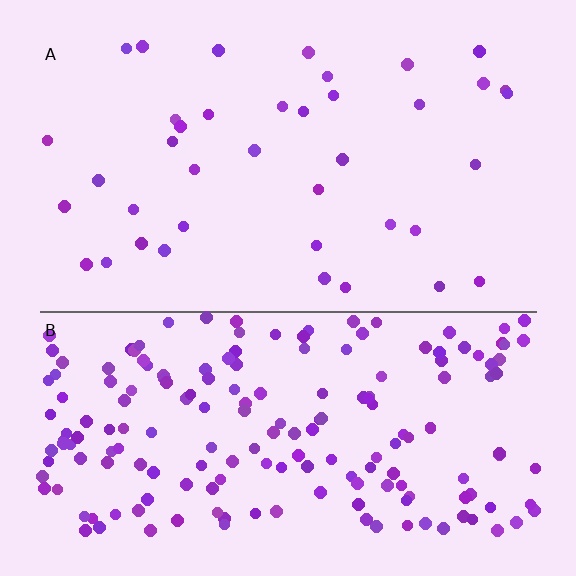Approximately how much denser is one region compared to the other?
Approximately 4.7× — region B over region A.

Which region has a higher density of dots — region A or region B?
B (the bottom).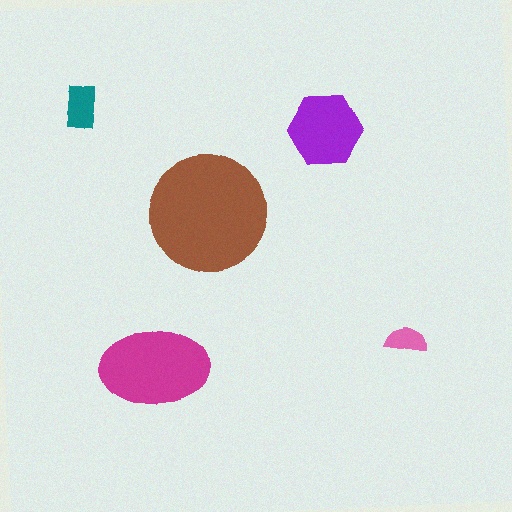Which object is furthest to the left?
The teal rectangle is leftmost.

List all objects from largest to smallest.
The brown circle, the magenta ellipse, the purple hexagon, the teal rectangle, the pink semicircle.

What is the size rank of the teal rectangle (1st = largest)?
4th.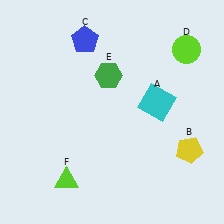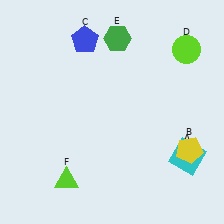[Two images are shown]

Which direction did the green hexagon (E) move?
The green hexagon (E) moved up.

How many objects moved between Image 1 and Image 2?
2 objects moved between the two images.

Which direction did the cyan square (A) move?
The cyan square (A) moved down.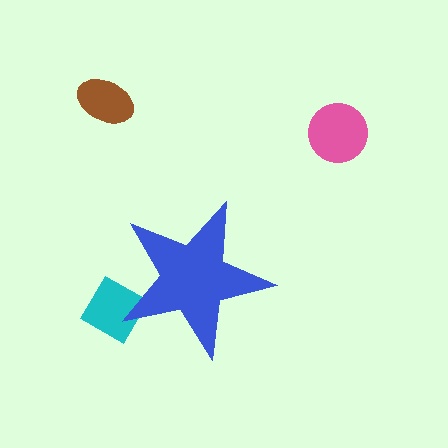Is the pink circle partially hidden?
No, the pink circle is fully visible.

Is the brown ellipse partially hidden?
No, the brown ellipse is fully visible.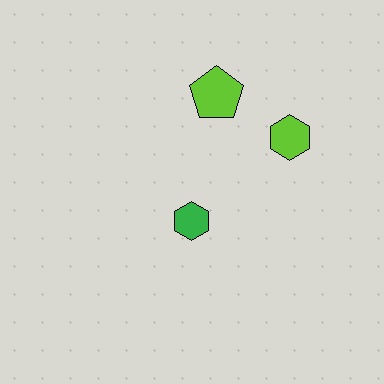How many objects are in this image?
There are 3 objects.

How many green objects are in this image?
There is 1 green object.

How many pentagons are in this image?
There is 1 pentagon.